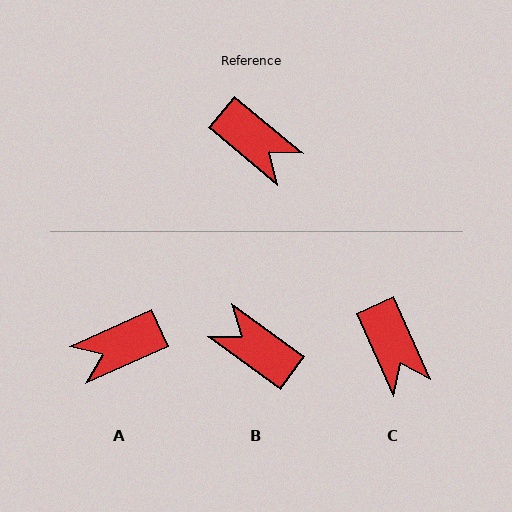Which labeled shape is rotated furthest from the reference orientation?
B, about 176 degrees away.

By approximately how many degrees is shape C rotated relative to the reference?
Approximately 26 degrees clockwise.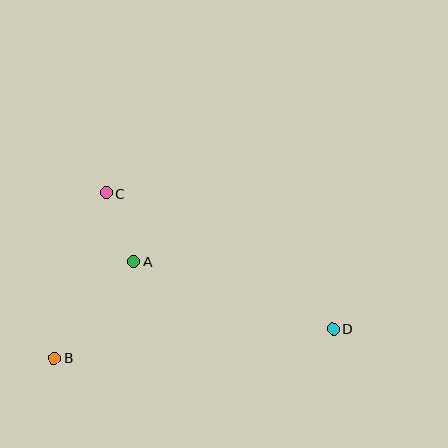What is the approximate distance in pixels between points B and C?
The distance between B and C is approximately 173 pixels.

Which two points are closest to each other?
Points A and C are closest to each other.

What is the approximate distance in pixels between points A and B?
The distance between A and B is approximately 125 pixels.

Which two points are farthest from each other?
Points B and D are farthest from each other.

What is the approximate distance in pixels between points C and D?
The distance between C and D is approximately 264 pixels.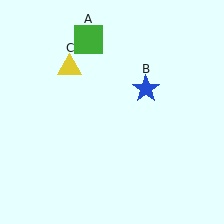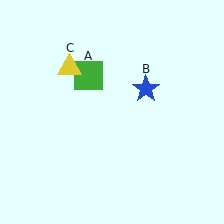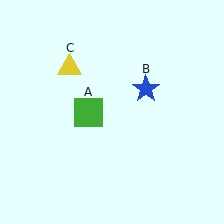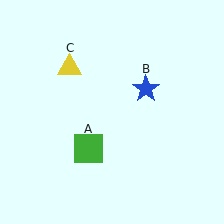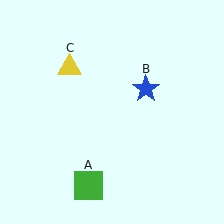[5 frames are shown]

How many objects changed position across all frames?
1 object changed position: green square (object A).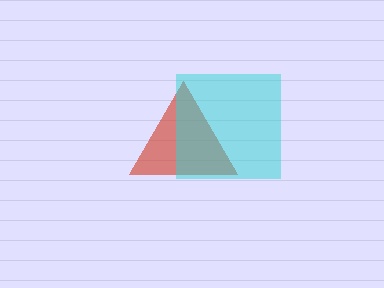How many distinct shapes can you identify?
There are 2 distinct shapes: a red triangle, a cyan square.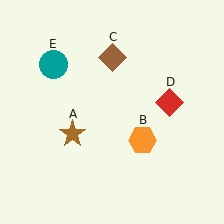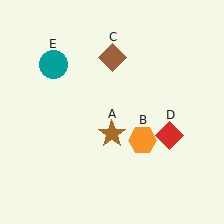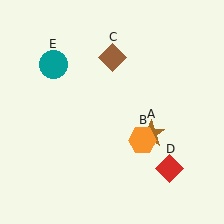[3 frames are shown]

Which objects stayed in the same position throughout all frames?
Orange hexagon (object B) and brown diamond (object C) and teal circle (object E) remained stationary.